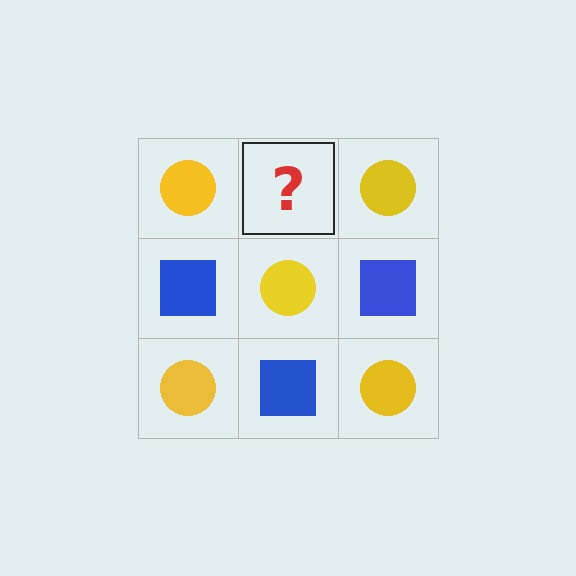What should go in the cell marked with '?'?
The missing cell should contain a blue square.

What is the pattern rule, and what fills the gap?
The rule is that it alternates yellow circle and blue square in a checkerboard pattern. The gap should be filled with a blue square.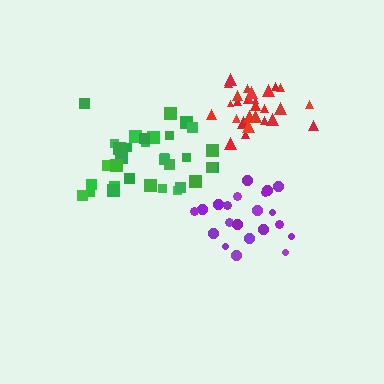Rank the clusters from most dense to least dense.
red, purple, green.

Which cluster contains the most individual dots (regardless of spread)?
Green (34).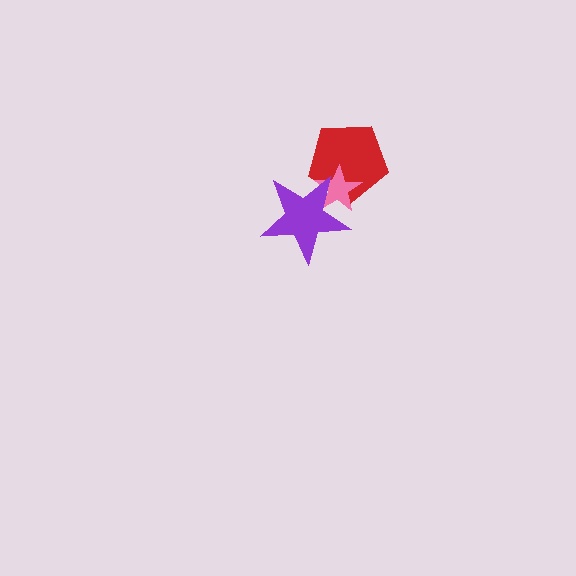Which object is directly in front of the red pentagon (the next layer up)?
The pink star is directly in front of the red pentagon.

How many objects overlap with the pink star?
2 objects overlap with the pink star.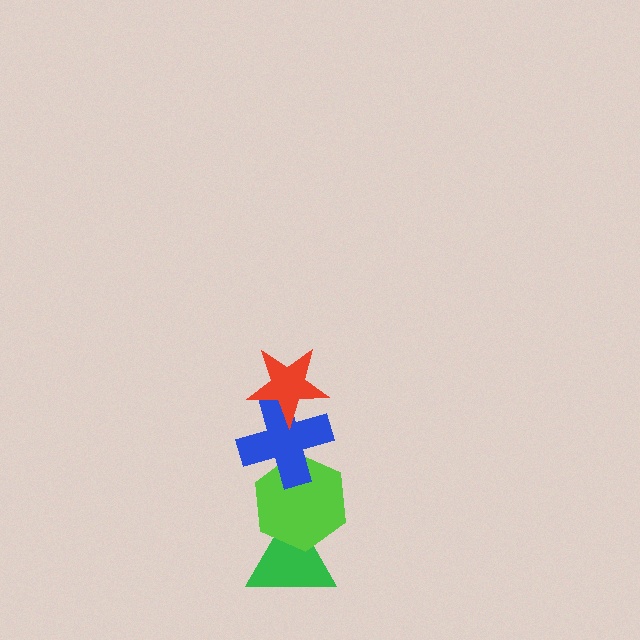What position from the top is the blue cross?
The blue cross is 2nd from the top.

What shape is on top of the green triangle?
The lime hexagon is on top of the green triangle.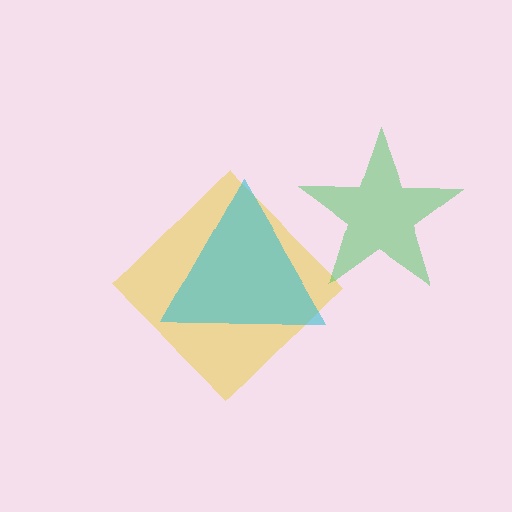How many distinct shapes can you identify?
There are 3 distinct shapes: a yellow diamond, a green star, a cyan triangle.